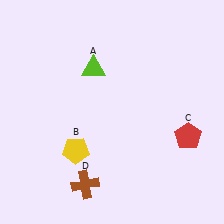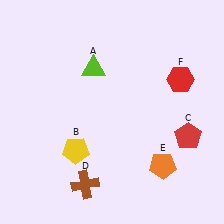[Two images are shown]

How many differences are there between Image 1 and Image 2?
There are 2 differences between the two images.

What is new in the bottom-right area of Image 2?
An orange pentagon (E) was added in the bottom-right area of Image 2.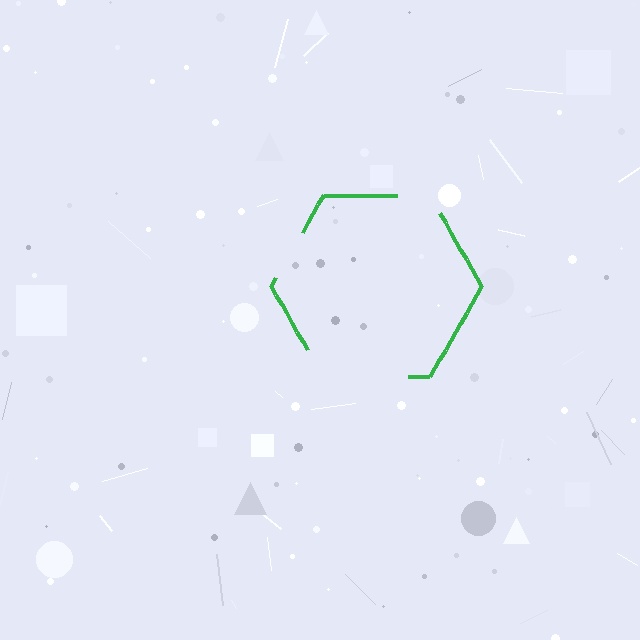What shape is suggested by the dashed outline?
The dashed outline suggests a hexagon.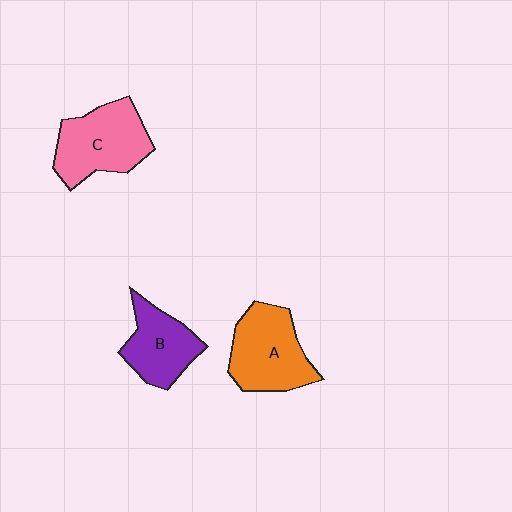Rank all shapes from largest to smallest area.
From largest to smallest: C (pink), A (orange), B (purple).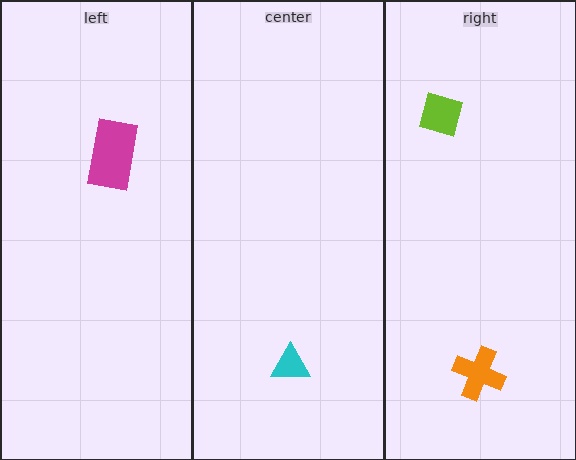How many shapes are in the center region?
1.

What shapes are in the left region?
The magenta rectangle.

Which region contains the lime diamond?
The right region.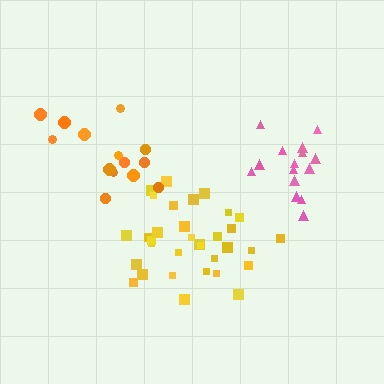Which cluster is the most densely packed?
Pink.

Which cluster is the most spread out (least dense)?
Orange.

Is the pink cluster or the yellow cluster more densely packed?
Pink.